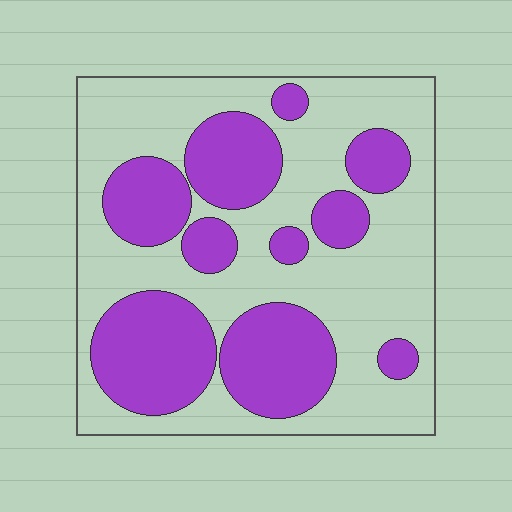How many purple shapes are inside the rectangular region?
10.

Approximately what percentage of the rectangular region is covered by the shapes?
Approximately 40%.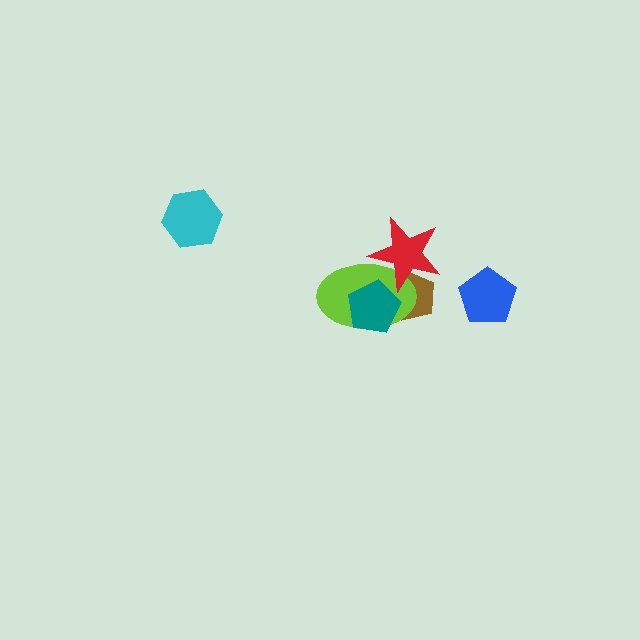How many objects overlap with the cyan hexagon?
0 objects overlap with the cyan hexagon.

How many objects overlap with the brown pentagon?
3 objects overlap with the brown pentagon.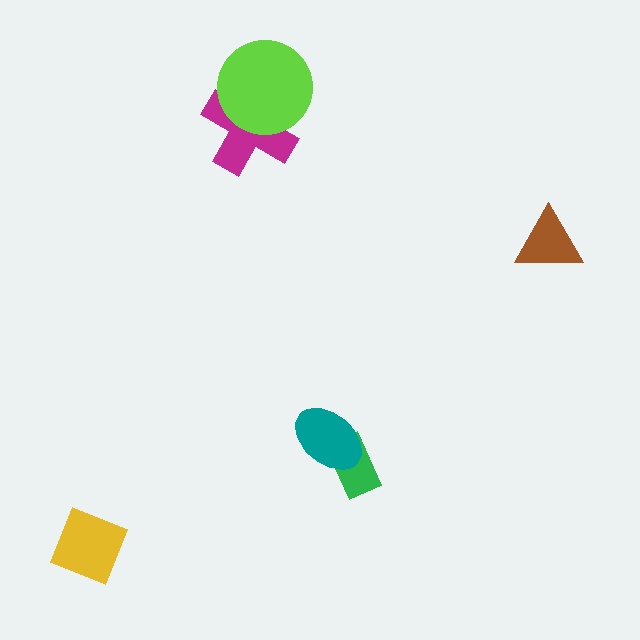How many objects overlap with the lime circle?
1 object overlaps with the lime circle.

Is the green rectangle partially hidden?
Yes, it is partially covered by another shape.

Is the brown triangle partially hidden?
No, no other shape covers it.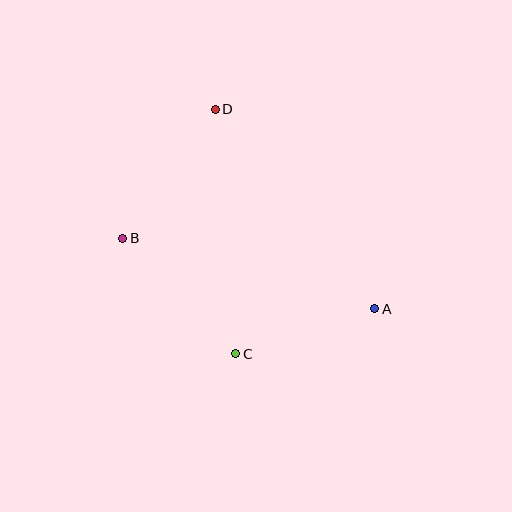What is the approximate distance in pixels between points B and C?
The distance between B and C is approximately 162 pixels.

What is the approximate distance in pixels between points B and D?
The distance between B and D is approximately 159 pixels.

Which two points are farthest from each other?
Points A and B are farthest from each other.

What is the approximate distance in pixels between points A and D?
The distance between A and D is approximately 255 pixels.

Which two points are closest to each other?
Points A and C are closest to each other.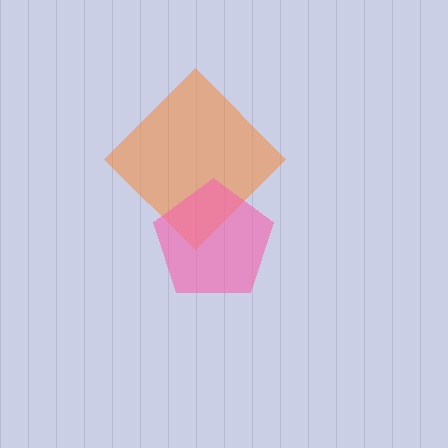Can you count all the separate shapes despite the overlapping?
Yes, there are 2 separate shapes.